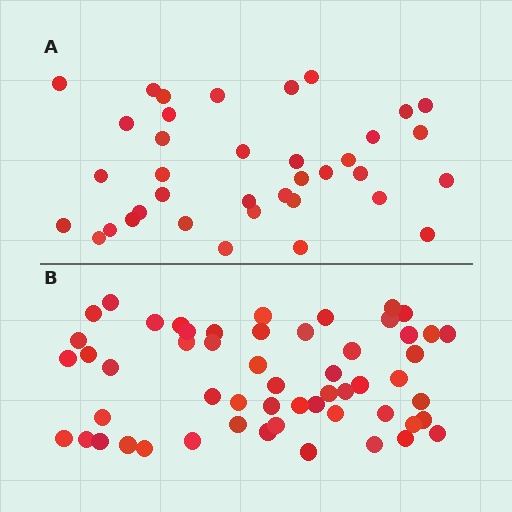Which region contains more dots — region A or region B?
Region B (the bottom region) has more dots.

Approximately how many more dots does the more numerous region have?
Region B has approximately 20 more dots than region A.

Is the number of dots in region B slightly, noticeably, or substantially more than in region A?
Region B has substantially more. The ratio is roughly 1.5 to 1.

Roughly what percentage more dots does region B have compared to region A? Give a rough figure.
About 50% more.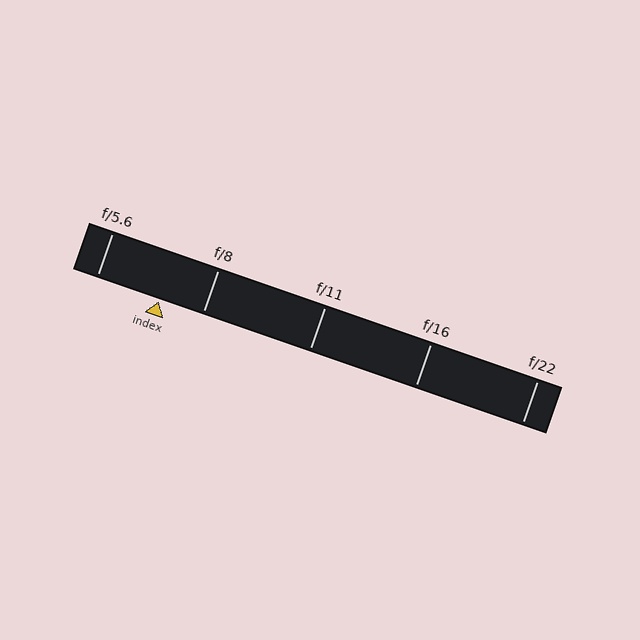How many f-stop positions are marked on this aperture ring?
There are 5 f-stop positions marked.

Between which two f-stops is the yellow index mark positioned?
The index mark is between f/5.6 and f/8.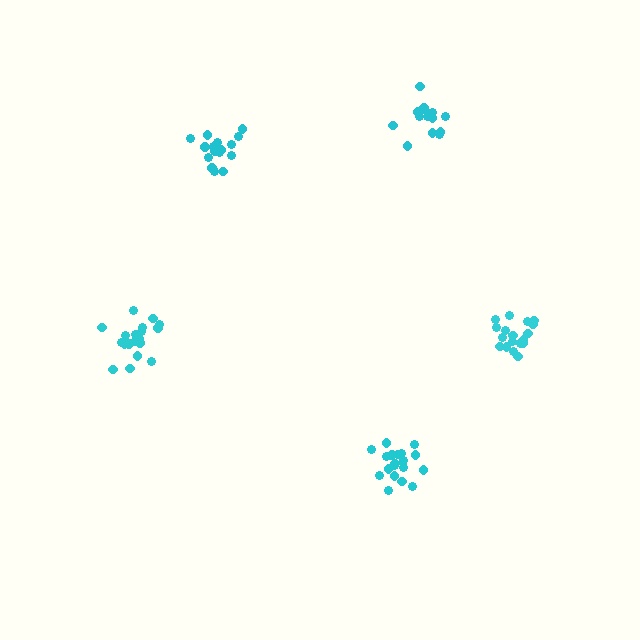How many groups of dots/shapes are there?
There are 5 groups.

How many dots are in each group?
Group 1: 16 dots, Group 2: 14 dots, Group 3: 19 dots, Group 4: 19 dots, Group 5: 19 dots (87 total).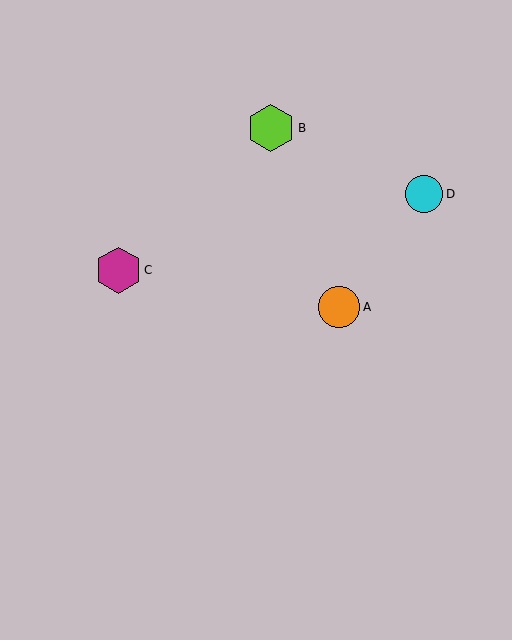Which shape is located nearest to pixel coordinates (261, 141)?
The lime hexagon (labeled B) at (271, 128) is nearest to that location.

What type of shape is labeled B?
Shape B is a lime hexagon.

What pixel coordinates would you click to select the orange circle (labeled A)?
Click at (339, 307) to select the orange circle A.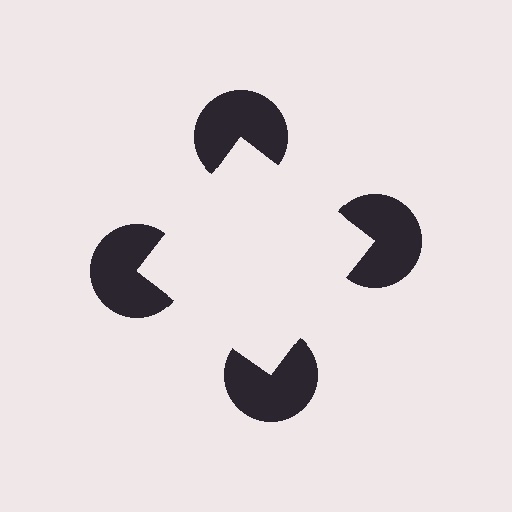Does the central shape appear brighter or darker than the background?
It typically appears slightly brighter than the background, even though no actual brightness change is drawn.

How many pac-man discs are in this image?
There are 4 — one at each vertex of the illusory square.